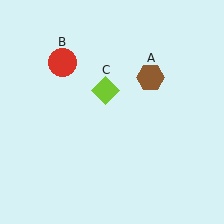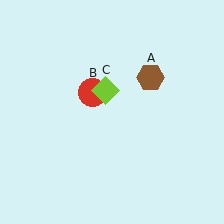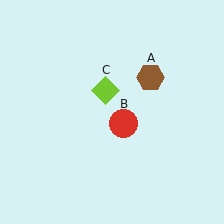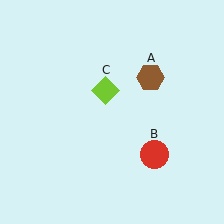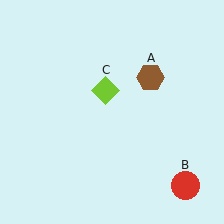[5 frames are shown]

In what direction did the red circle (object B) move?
The red circle (object B) moved down and to the right.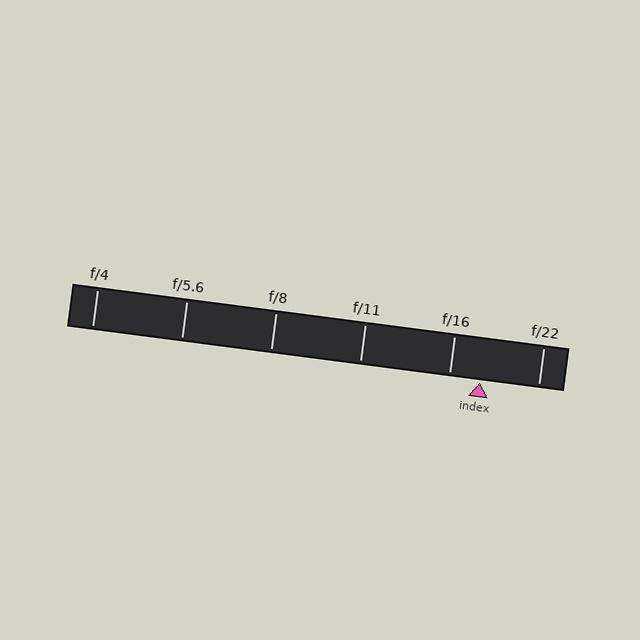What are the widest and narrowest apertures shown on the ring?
The widest aperture shown is f/4 and the narrowest is f/22.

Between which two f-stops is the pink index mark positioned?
The index mark is between f/16 and f/22.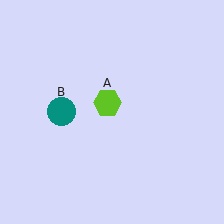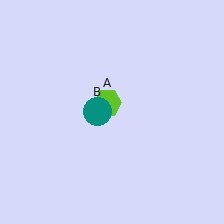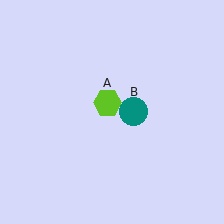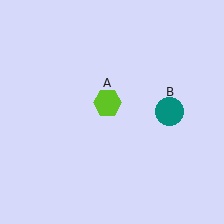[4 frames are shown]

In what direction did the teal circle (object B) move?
The teal circle (object B) moved right.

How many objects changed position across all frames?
1 object changed position: teal circle (object B).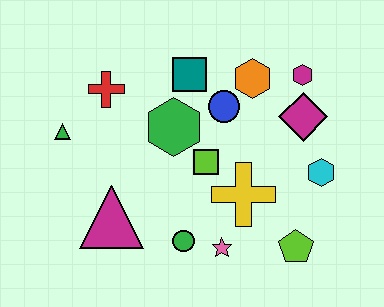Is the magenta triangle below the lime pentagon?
No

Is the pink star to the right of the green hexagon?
Yes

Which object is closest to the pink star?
The green circle is closest to the pink star.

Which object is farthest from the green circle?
The magenta hexagon is farthest from the green circle.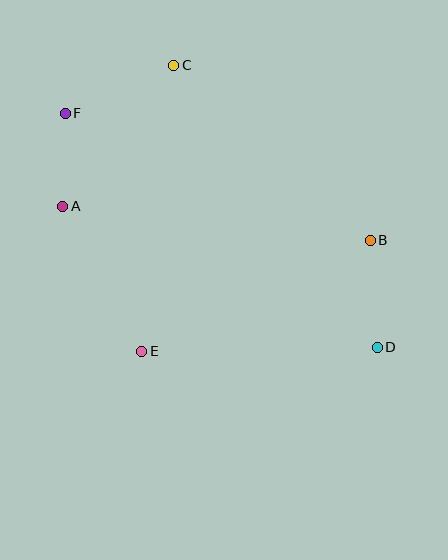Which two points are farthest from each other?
Points D and F are farthest from each other.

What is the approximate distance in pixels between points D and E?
The distance between D and E is approximately 235 pixels.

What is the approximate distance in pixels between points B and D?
The distance between B and D is approximately 107 pixels.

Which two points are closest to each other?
Points A and F are closest to each other.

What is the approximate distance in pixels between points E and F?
The distance between E and F is approximately 250 pixels.